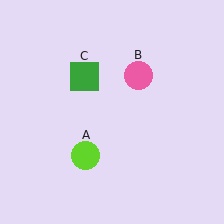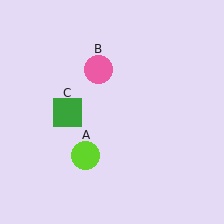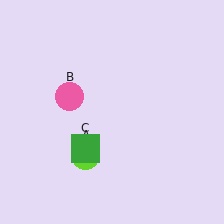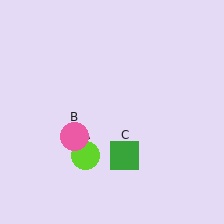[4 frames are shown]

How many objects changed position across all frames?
2 objects changed position: pink circle (object B), green square (object C).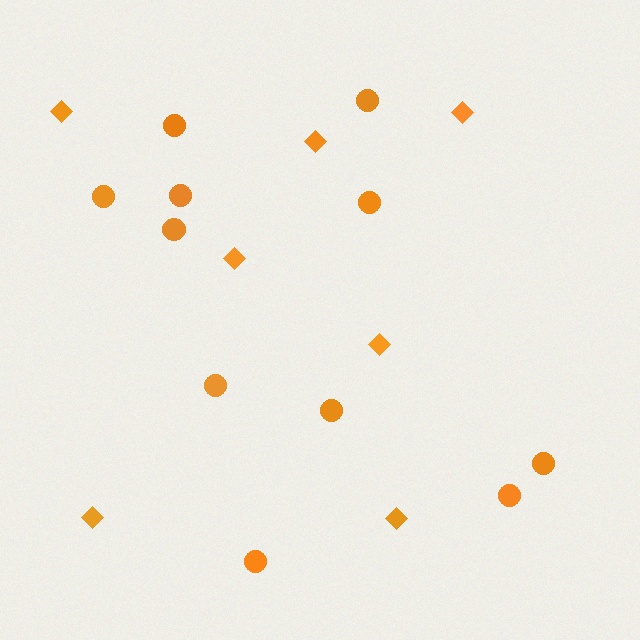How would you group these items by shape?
There are 2 groups: one group of circles (11) and one group of diamonds (7).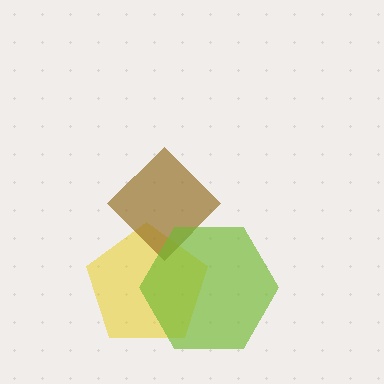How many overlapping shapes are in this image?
There are 3 overlapping shapes in the image.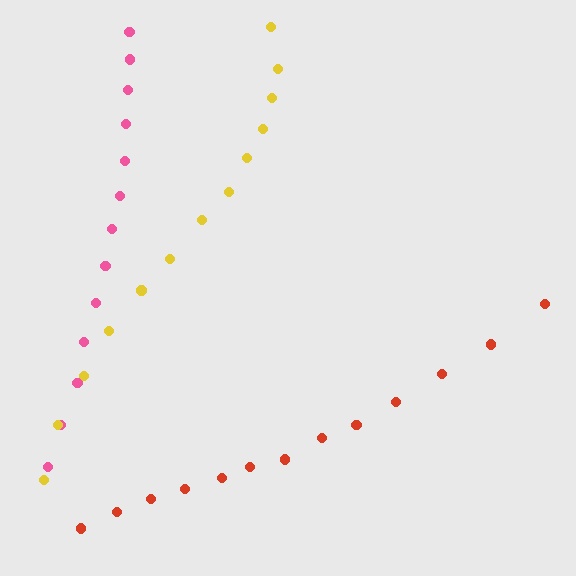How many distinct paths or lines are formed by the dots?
There are 3 distinct paths.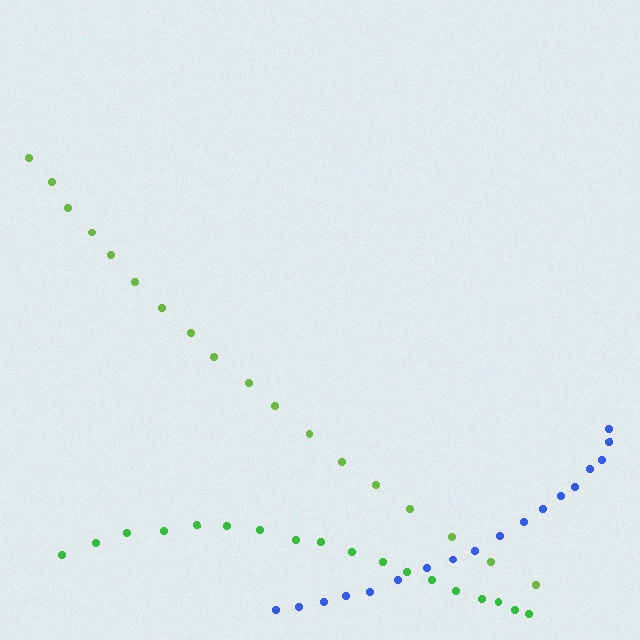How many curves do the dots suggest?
There are 3 distinct paths.